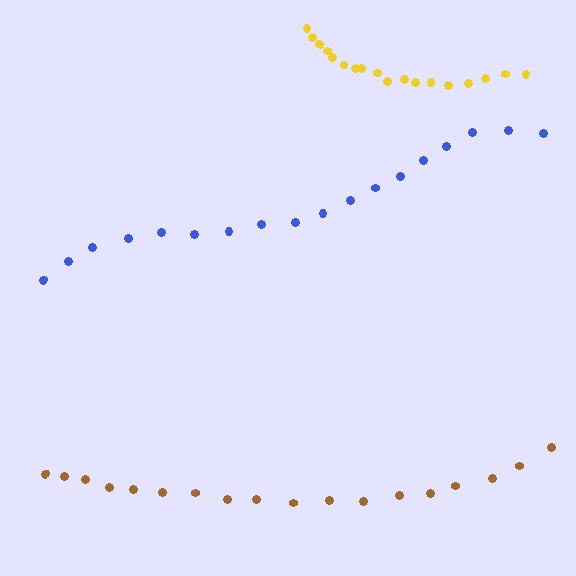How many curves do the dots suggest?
There are 3 distinct paths.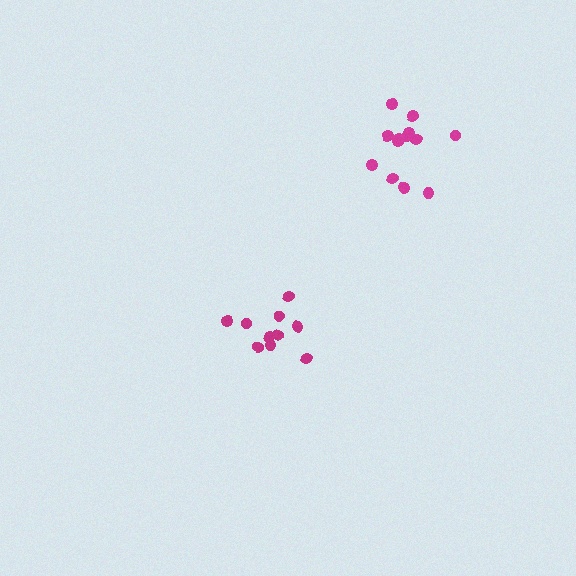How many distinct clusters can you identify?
There are 2 distinct clusters.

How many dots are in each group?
Group 1: 13 dots, Group 2: 10 dots (23 total).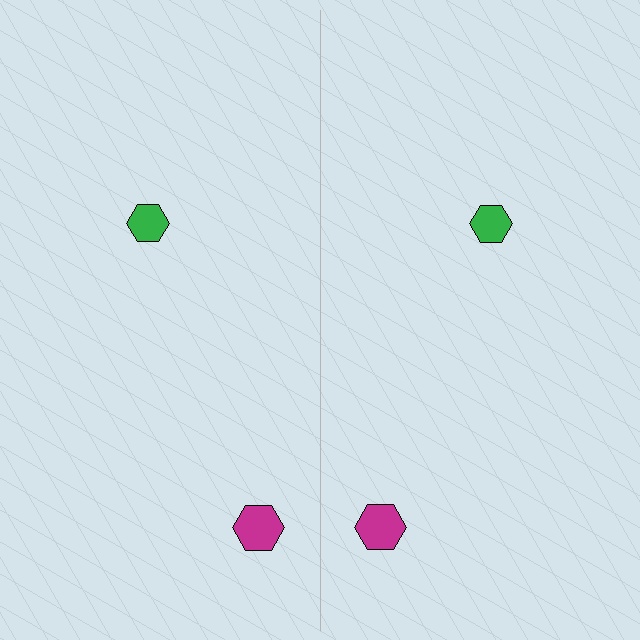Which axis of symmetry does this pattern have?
The pattern has a vertical axis of symmetry running through the center of the image.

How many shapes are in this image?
There are 4 shapes in this image.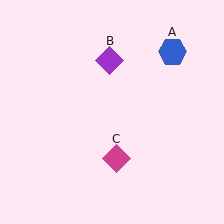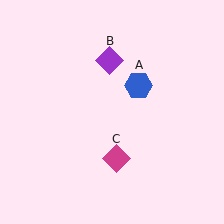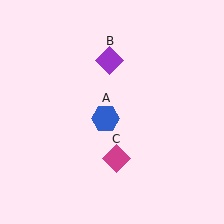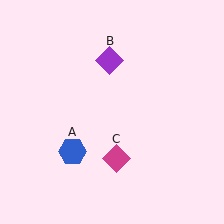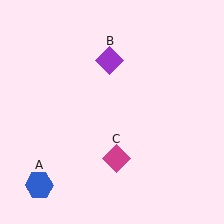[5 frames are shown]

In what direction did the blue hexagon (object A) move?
The blue hexagon (object A) moved down and to the left.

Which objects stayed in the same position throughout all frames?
Purple diamond (object B) and magenta diamond (object C) remained stationary.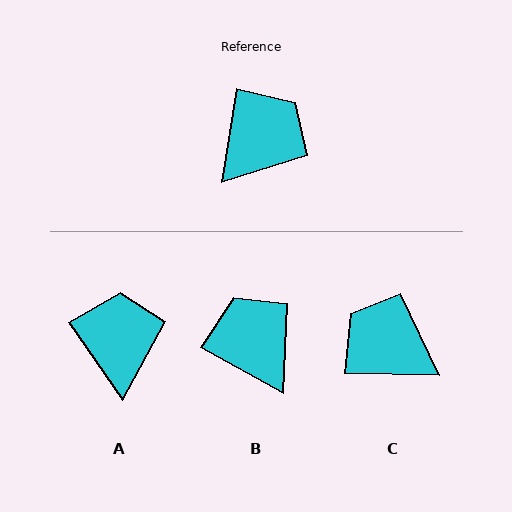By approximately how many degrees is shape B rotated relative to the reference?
Approximately 70 degrees counter-clockwise.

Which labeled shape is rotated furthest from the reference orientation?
C, about 98 degrees away.